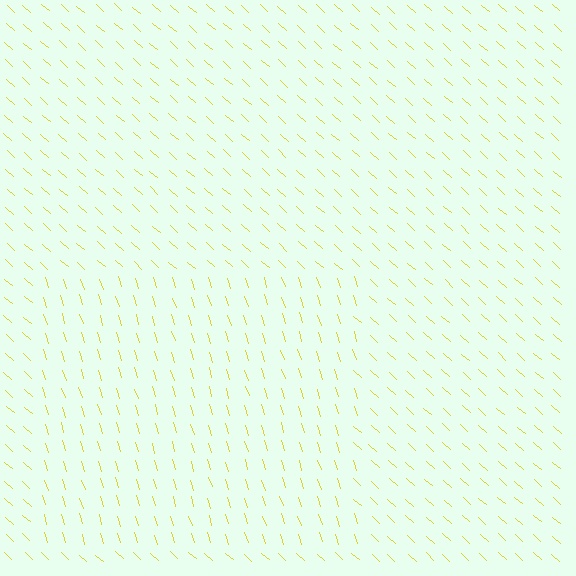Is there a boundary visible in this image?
Yes, there is a texture boundary formed by a change in line orientation.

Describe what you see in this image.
The image is filled with small yellow line segments. A rectangle region in the image has lines oriented differently from the surrounding lines, creating a visible texture boundary.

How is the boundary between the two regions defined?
The boundary is defined purely by a change in line orientation (approximately 31 degrees difference). All lines are the same color and thickness.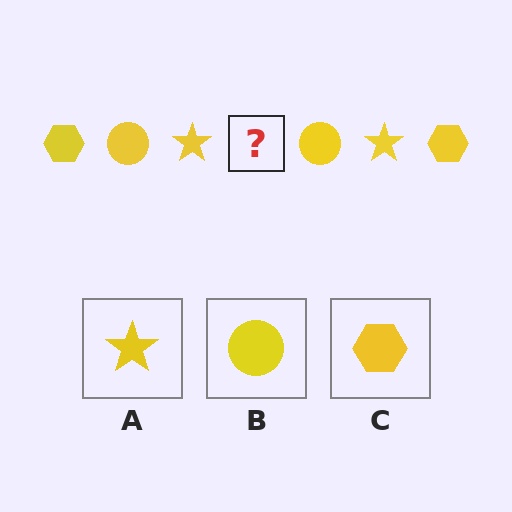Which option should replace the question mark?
Option C.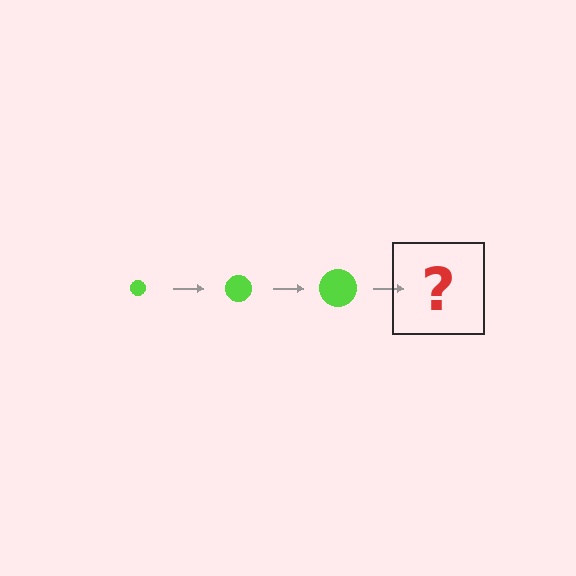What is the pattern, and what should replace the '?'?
The pattern is that the circle gets progressively larger each step. The '?' should be a lime circle, larger than the previous one.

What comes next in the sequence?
The next element should be a lime circle, larger than the previous one.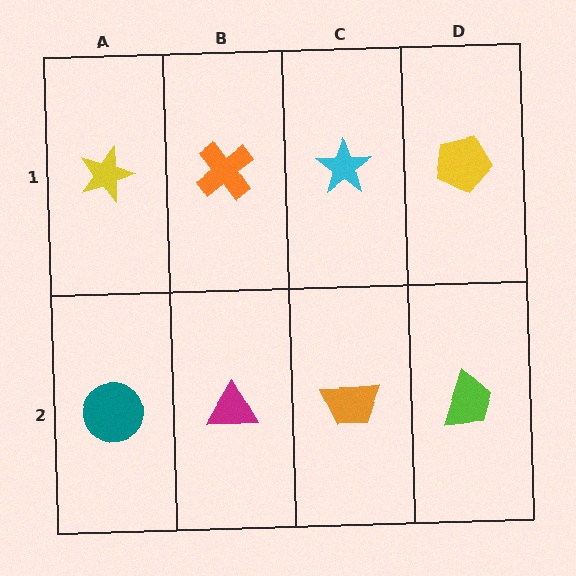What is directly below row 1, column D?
A lime trapezoid.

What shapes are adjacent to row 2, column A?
A yellow star (row 1, column A), a magenta triangle (row 2, column B).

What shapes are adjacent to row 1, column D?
A lime trapezoid (row 2, column D), a cyan star (row 1, column C).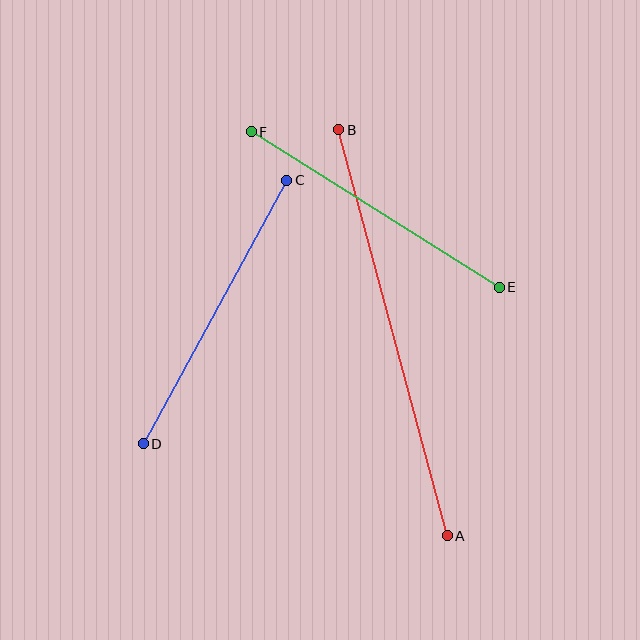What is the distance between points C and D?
The distance is approximately 300 pixels.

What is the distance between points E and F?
The distance is approximately 293 pixels.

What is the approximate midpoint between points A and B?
The midpoint is at approximately (393, 333) pixels.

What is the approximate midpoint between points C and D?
The midpoint is at approximately (215, 312) pixels.